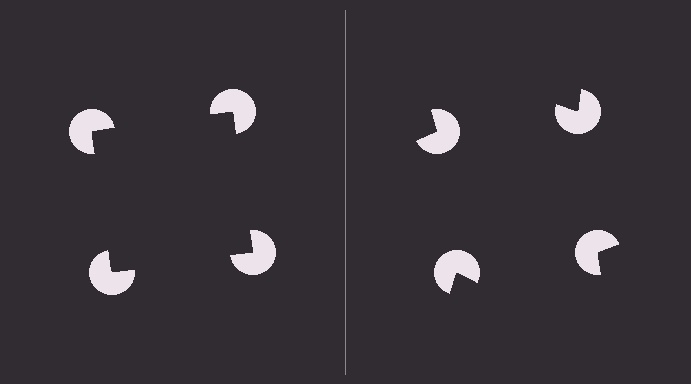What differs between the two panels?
The pac-man discs are positioned identically on both sides; only the wedge orientations differ. On the left they align to a square; on the right they are misaligned.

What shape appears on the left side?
An illusory square.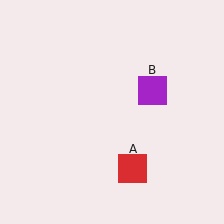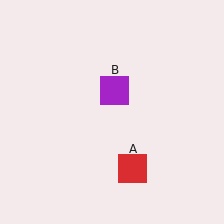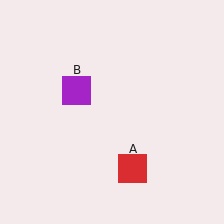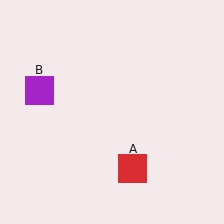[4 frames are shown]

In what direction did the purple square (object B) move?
The purple square (object B) moved left.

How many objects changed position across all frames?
1 object changed position: purple square (object B).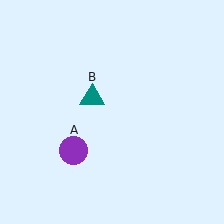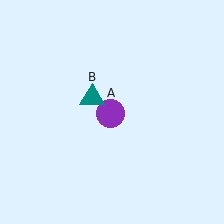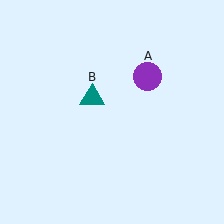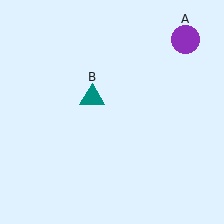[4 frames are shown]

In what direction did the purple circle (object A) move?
The purple circle (object A) moved up and to the right.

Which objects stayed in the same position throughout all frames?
Teal triangle (object B) remained stationary.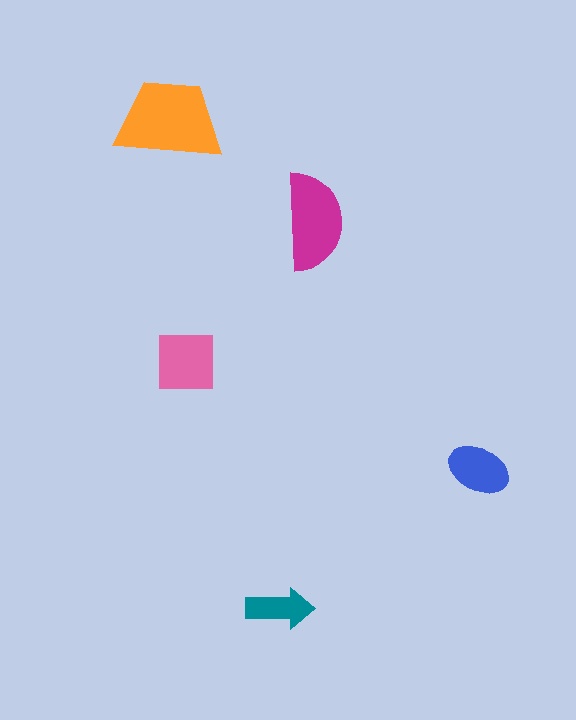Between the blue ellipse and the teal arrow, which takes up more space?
The blue ellipse.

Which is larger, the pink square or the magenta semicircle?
The magenta semicircle.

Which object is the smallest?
The teal arrow.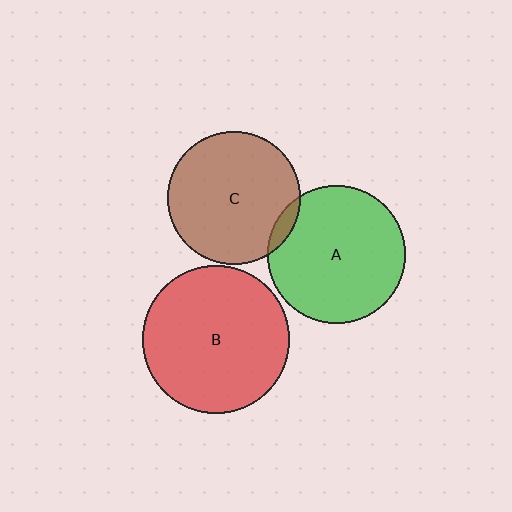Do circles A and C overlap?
Yes.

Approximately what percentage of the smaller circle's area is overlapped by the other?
Approximately 5%.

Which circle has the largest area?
Circle B (red).